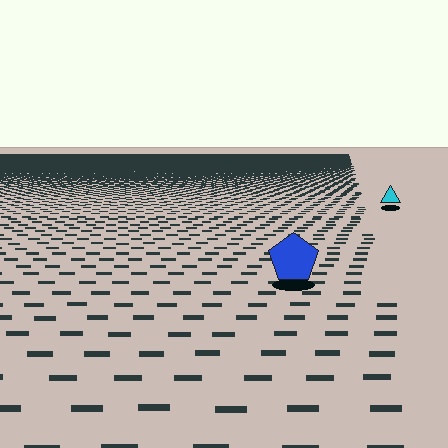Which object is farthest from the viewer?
The cyan triangle is farthest from the viewer. It appears smaller and the ground texture around it is denser.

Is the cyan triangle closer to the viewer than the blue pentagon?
No. The blue pentagon is closer — you can tell from the texture gradient: the ground texture is coarser near it.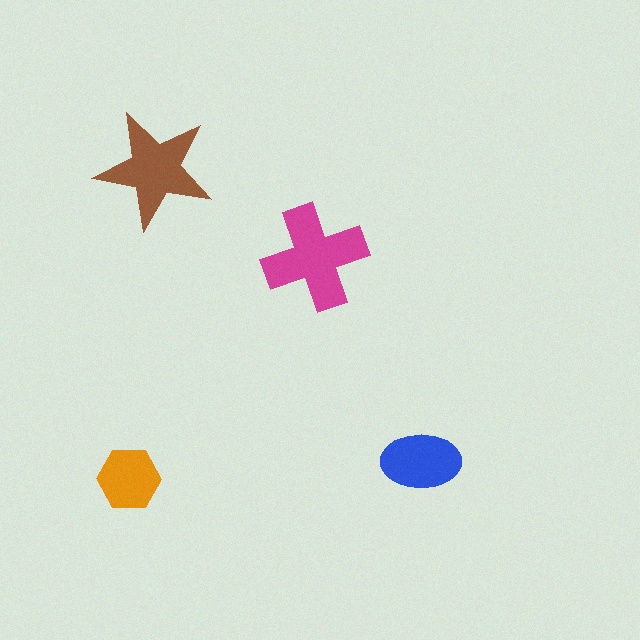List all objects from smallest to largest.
The orange hexagon, the blue ellipse, the brown star, the magenta cross.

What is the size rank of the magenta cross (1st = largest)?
1st.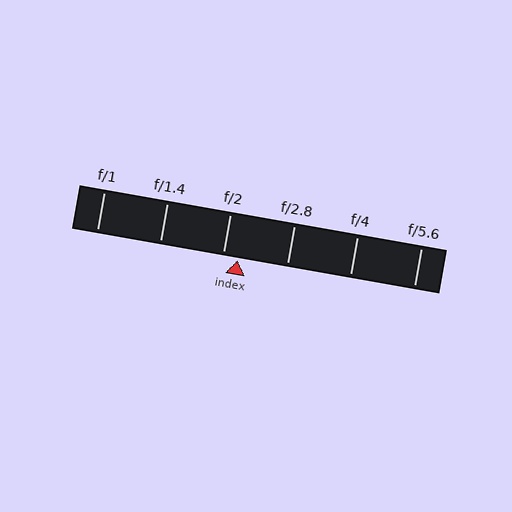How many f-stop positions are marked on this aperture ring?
There are 6 f-stop positions marked.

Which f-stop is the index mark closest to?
The index mark is closest to f/2.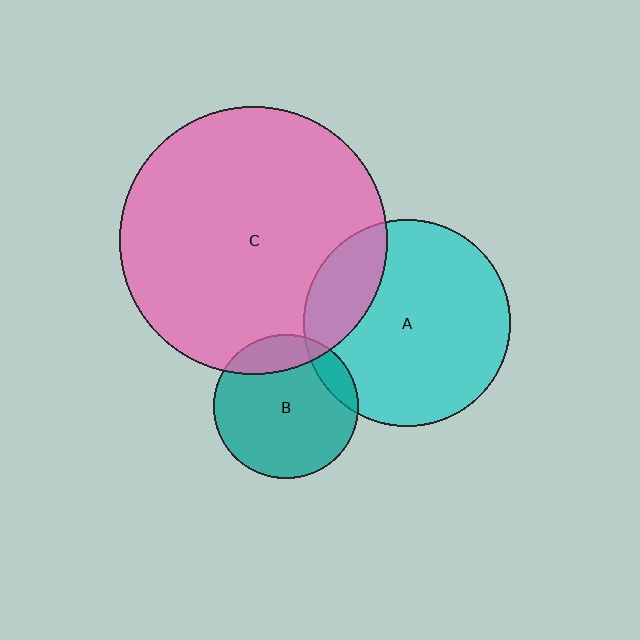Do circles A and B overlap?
Yes.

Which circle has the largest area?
Circle C (pink).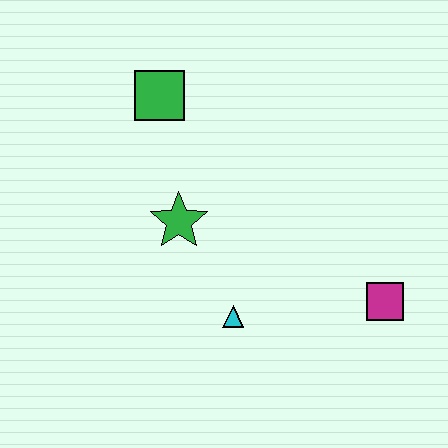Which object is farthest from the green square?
The magenta square is farthest from the green square.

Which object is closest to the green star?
The cyan triangle is closest to the green star.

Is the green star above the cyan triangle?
Yes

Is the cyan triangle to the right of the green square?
Yes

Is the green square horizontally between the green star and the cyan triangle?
No